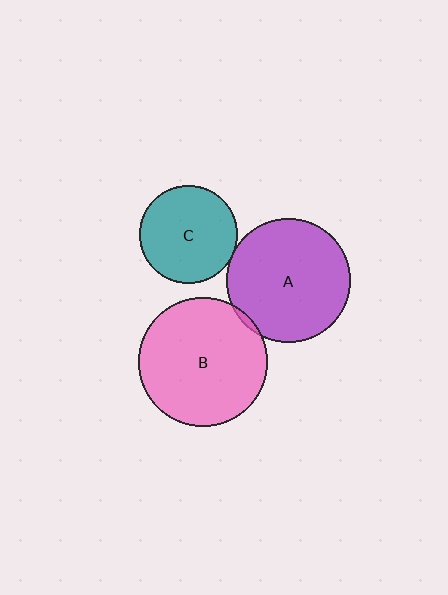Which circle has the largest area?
Circle B (pink).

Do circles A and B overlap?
Yes.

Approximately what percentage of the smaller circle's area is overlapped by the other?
Approximately 5%.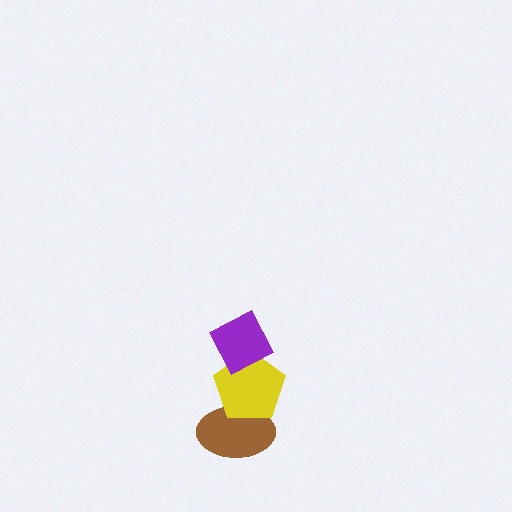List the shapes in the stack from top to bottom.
From top to bottom: the purple diamond, the yellow pentagon, the brown ellipse.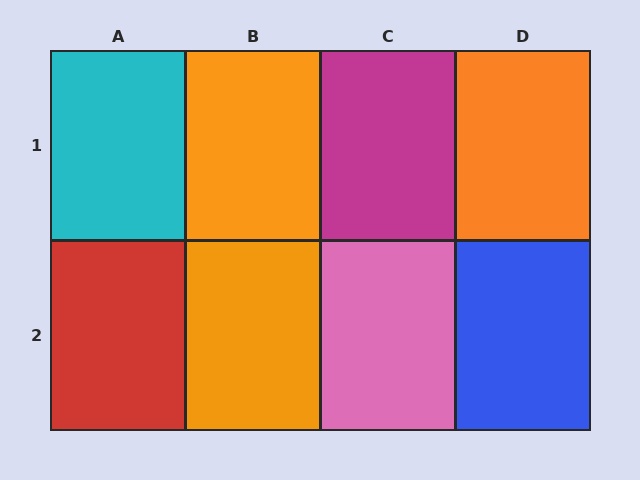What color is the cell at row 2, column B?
Orange.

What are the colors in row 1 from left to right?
Cyan, orange, magenta, orange.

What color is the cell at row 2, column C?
Pink.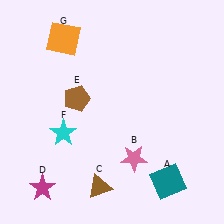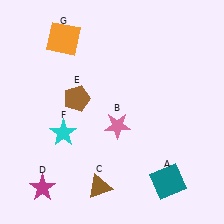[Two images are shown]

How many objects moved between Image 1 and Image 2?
1 object moved between the two images.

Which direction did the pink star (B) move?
The pink star (B) moved up.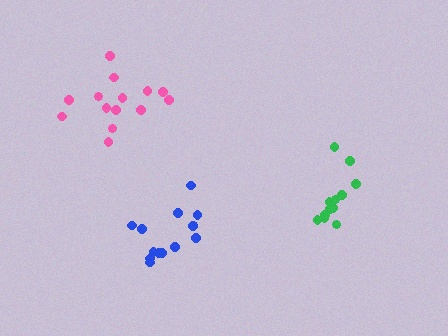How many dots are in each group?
Group 1: 14 dots, Group 2: 12 dots, Group 3: 14 dots (40 total).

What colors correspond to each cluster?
The clusters are colored: blue, green, pink.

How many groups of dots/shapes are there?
There are 3 groups.